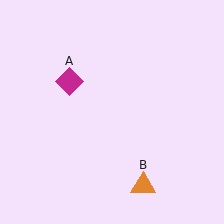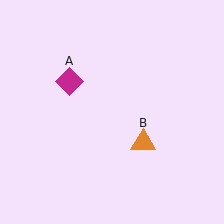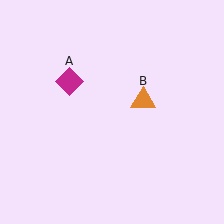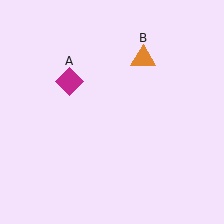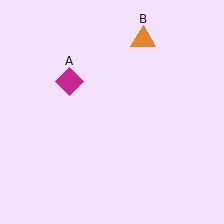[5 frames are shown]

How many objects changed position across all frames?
1 object changed position: orange triangle (object B).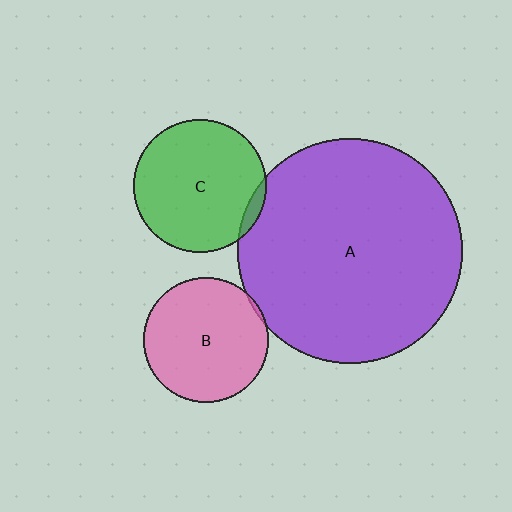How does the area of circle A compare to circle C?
Approximately 2.8 times.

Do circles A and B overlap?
Yes.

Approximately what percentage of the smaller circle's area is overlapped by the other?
Approximately 5%.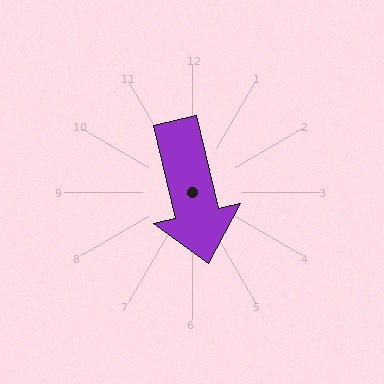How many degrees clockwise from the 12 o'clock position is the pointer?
Approximately 167 degrees.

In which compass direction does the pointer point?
South.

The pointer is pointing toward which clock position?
Roughly 6 o'clock.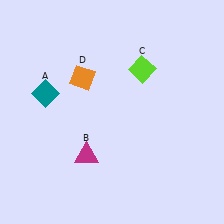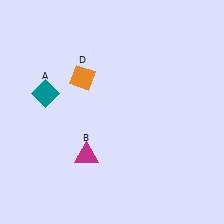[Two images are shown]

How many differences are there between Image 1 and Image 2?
There is 1 difference between the two images.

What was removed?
The lime diamond (C) was removed in Image 2.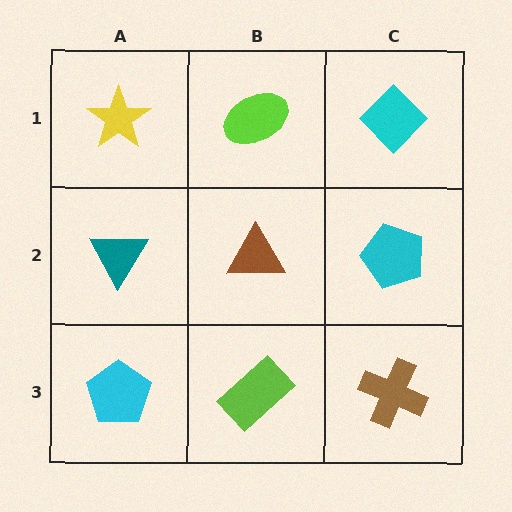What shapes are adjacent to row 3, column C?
A cyan pentagon (row 2, column C), a lime rectangle (row 3, column B).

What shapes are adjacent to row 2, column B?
A lime ellipse (row 1, column B), a lime rectangle (row 3, column B), a teal triangle (row 2, column A), a cyan pentagon (row 2, column C).